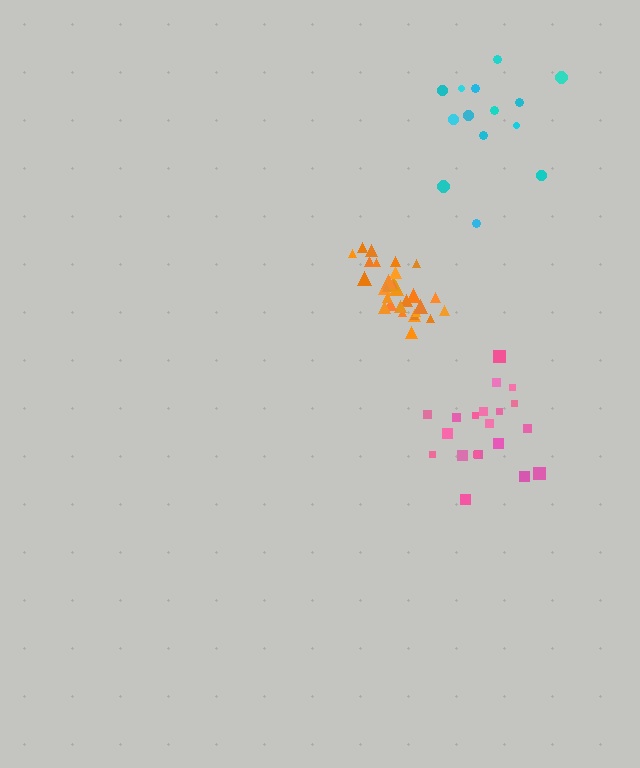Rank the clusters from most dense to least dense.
orange, pink, cyan.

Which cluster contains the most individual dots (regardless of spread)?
Orange (30).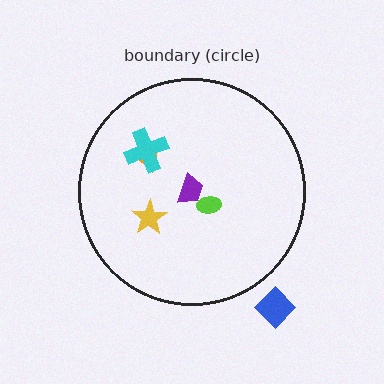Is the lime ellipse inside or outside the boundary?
Inside.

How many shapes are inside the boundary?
5 inside, 1 outside.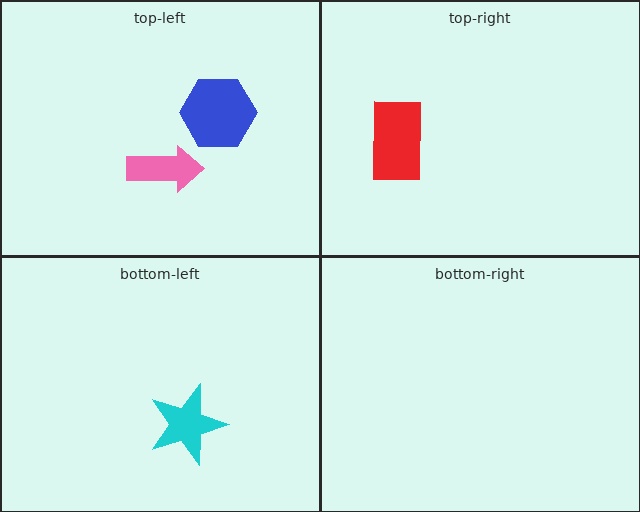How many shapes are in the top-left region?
2.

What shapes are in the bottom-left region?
The cyan star.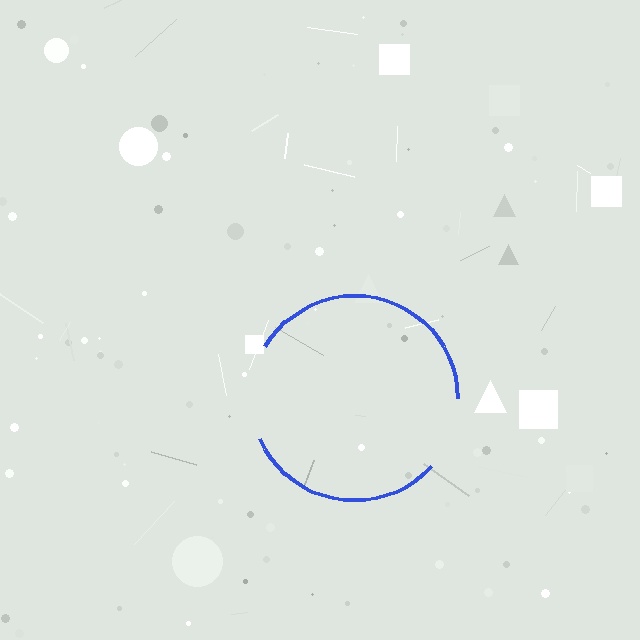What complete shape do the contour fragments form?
The contour fragments form a circle.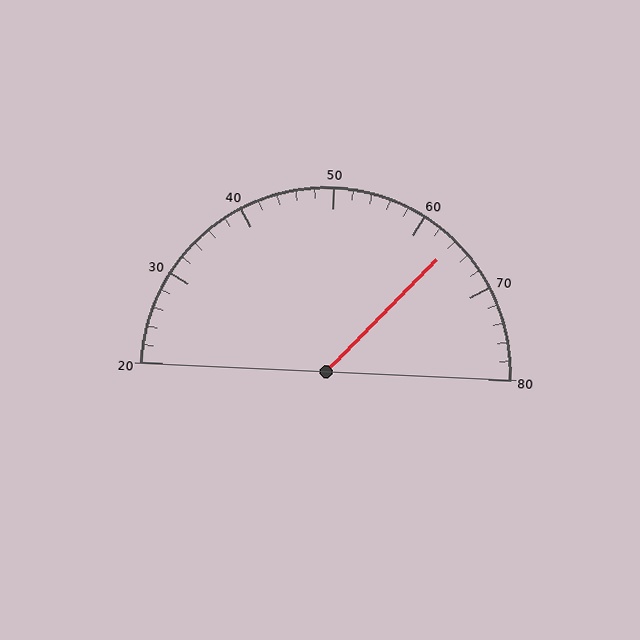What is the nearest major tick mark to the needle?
The nearest major tick mark is 60.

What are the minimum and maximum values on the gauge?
The gauge ranges from 20 to 80.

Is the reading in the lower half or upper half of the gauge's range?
The reading is in the upper half of the range (20 to 80).